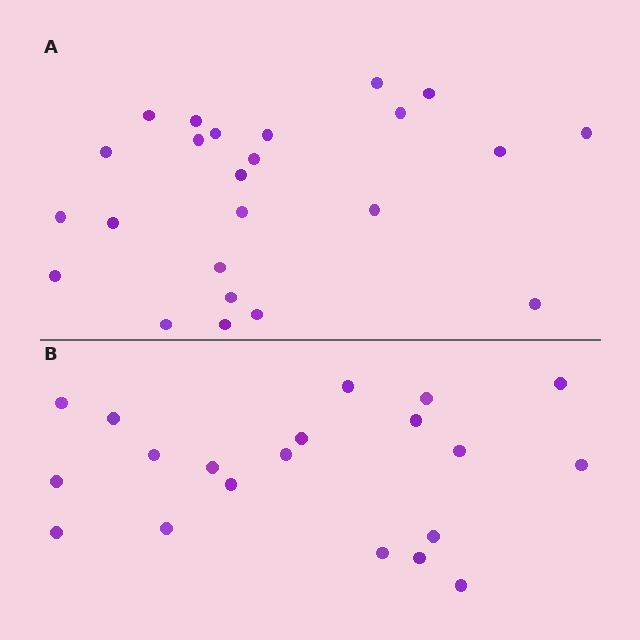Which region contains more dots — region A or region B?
Region A (the top region) has more dots.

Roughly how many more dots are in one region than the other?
Region A has about 4 more dots than region B.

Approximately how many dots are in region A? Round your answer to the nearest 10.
About 20 dots. (The exact count is 24, which rounds to 20.)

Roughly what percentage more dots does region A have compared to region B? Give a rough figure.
About 20% more.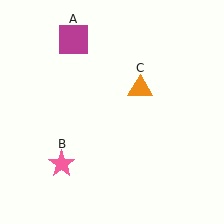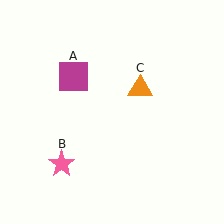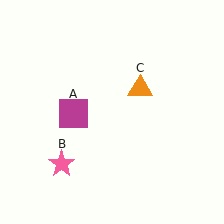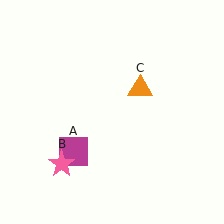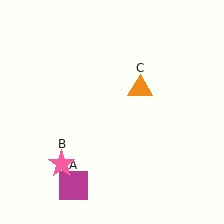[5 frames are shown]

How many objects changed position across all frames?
1 object changed position: magenta square (object A).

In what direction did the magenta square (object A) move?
The magenta square (object A) moved down.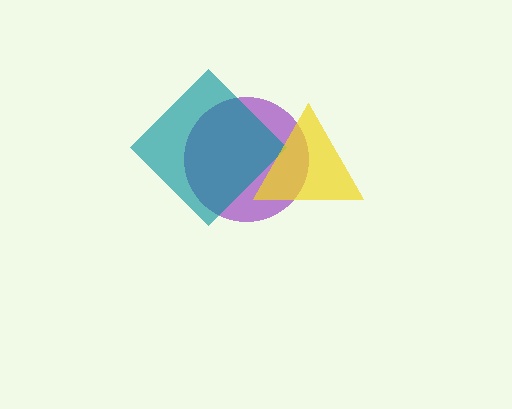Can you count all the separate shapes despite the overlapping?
Yes, there are 3 separate shapes.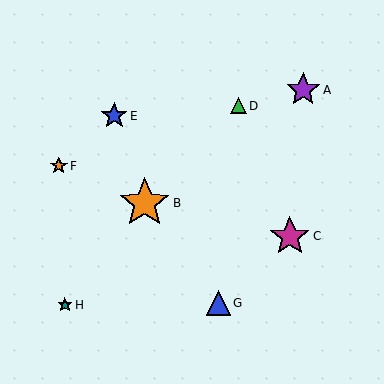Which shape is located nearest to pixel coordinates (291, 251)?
The magenta star (labeled C) at (290, 236) is nearest to that location.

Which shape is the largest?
The orange star (labeled B) is the largest.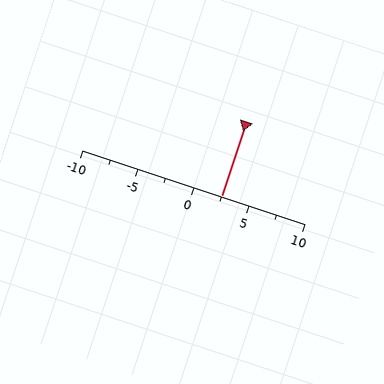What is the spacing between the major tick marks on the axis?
The major ticks are spaced 5 apart.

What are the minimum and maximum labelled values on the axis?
The axis runs from -10 to 10.